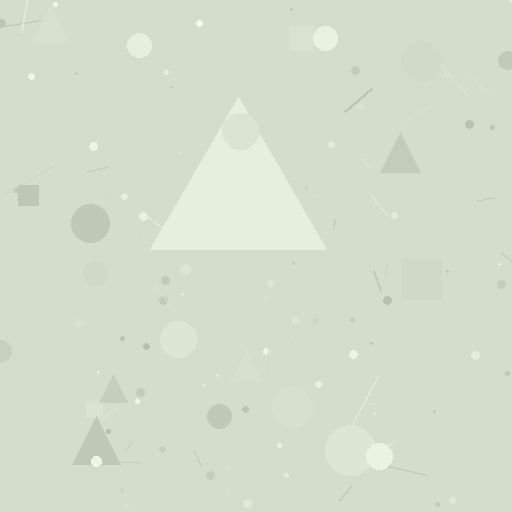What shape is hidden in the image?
A triangle is hidden in the image.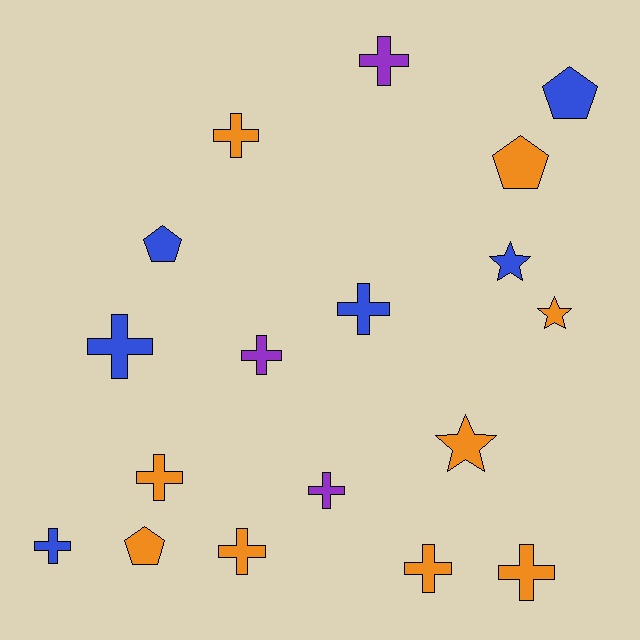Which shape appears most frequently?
Cross, with 11 objects.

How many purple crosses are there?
There are 3 purple crosses.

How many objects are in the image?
There are 18 objects.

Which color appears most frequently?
Orange, with 9 objects.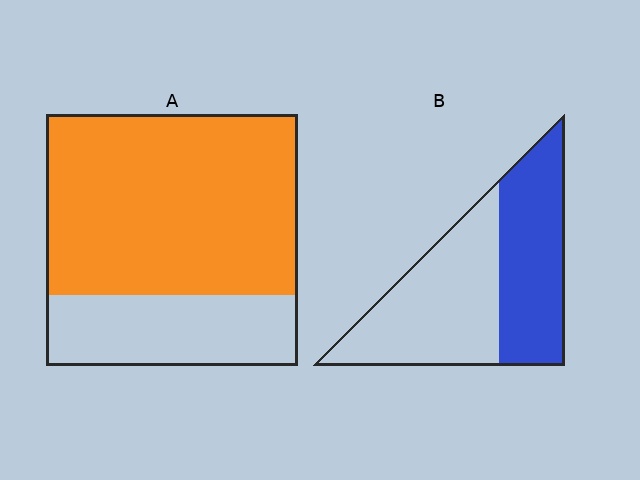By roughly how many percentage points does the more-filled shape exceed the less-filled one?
By roughly 25 percentage points (A over B).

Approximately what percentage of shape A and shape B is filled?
A is approximately 70% and B is approximately 45%.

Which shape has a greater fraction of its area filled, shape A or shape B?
Shape A.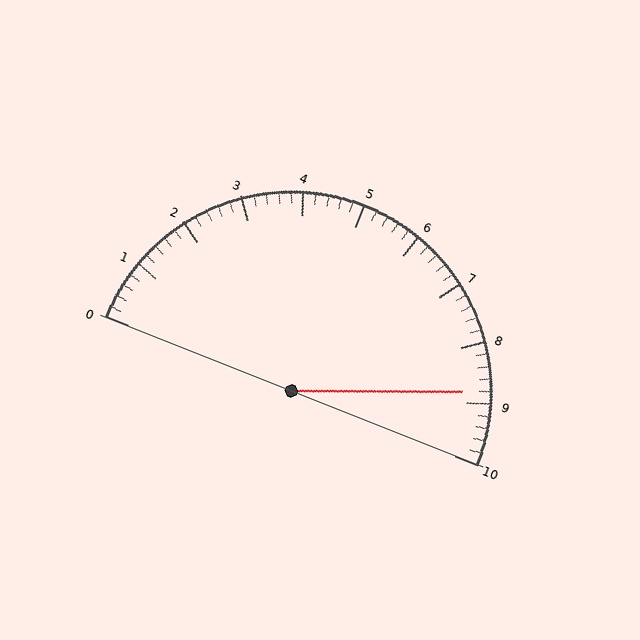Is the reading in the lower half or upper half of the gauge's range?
The reading is in the upper half of the range (0 to 10).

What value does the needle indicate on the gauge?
The needle indicates approximately 8.8.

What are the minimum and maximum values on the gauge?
The gauge ranges from 0 to 10.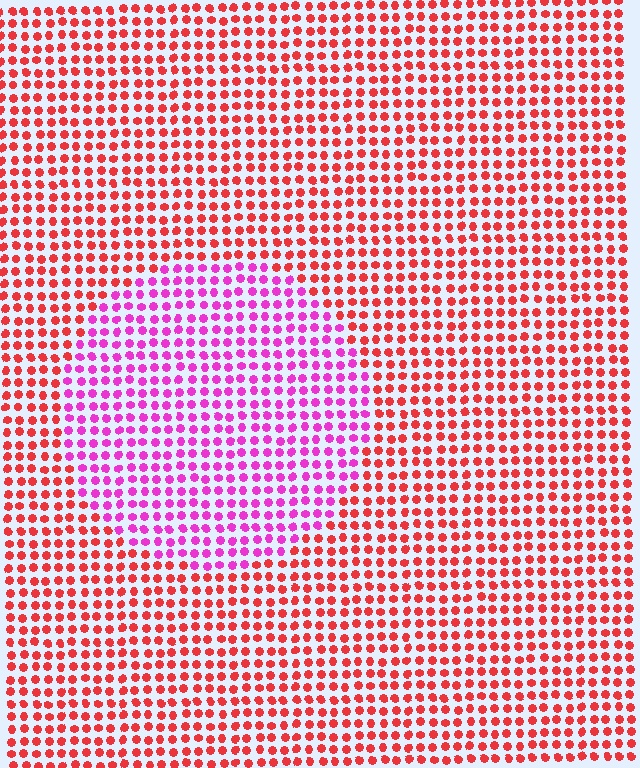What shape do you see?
I see a circle.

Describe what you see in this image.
The image is filled with small red elements in a uniform arrangement. A circle-shaped region is visible where the elements are tinted to a slightly different hue, forming a subtle color boundary.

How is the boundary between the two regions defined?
The boundary is defined purely by a slight shift in hue (about 49 degrees). Spacing, size, and orientation are identical on both sides.